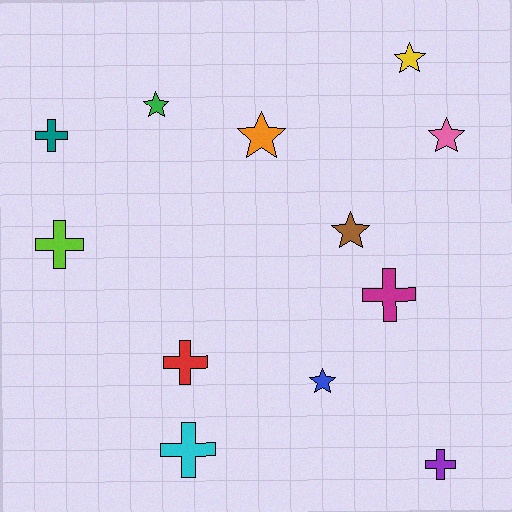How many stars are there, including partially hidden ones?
There are 6 stars.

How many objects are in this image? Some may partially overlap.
There are 12 objects.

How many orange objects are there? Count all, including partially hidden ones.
There is 1 orange object.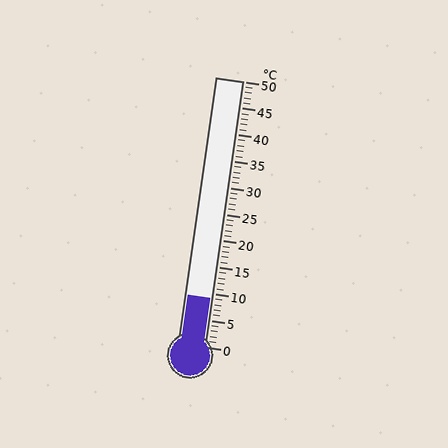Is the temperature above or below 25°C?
The temperature is below 25°C.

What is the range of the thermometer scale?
The thermometer scale ranges from 0°C to 50°C.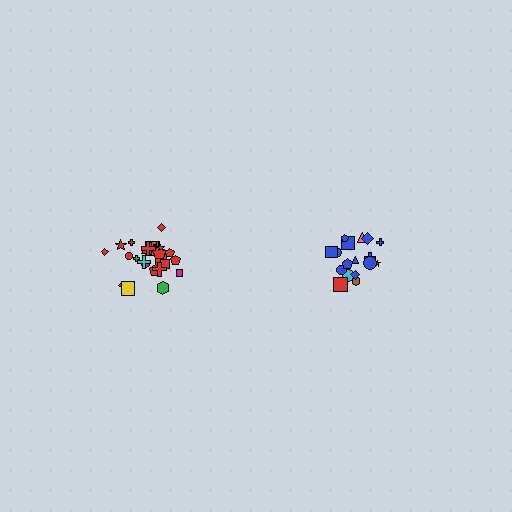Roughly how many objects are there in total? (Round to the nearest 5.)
Roughly 45 objects in total.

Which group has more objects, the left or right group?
The left group.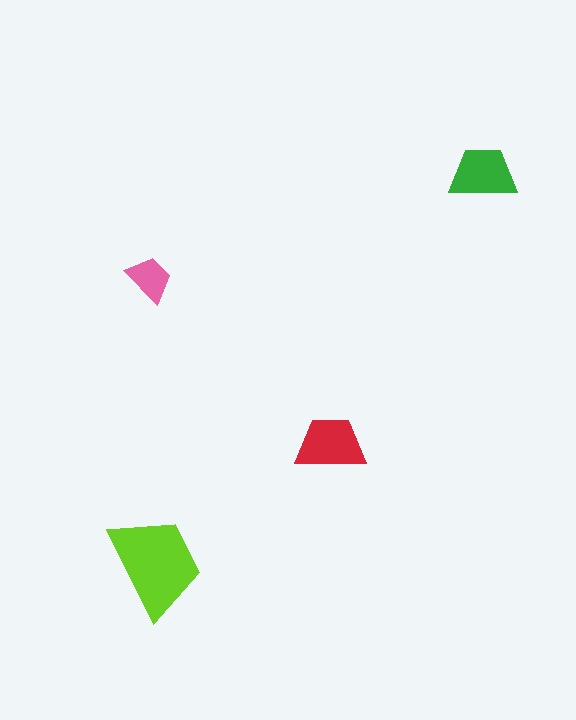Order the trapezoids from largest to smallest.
the lime one, the red one, the green one, the pink one.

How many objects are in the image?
There are 4 objects in the image.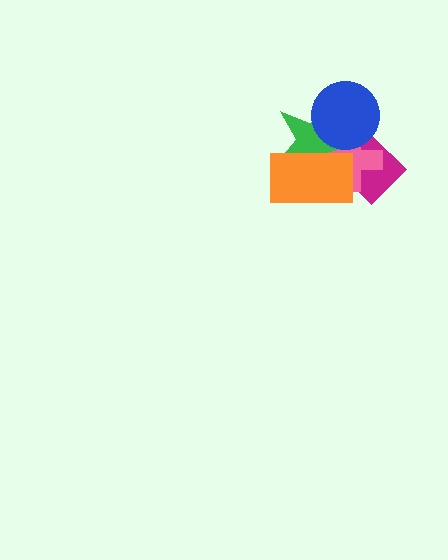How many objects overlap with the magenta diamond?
4 objects overlap with the magenta diamond.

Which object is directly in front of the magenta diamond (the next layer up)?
The pink cross is directly in front of the magenta diamond.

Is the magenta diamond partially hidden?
Yes, it is partially covered by another shape.